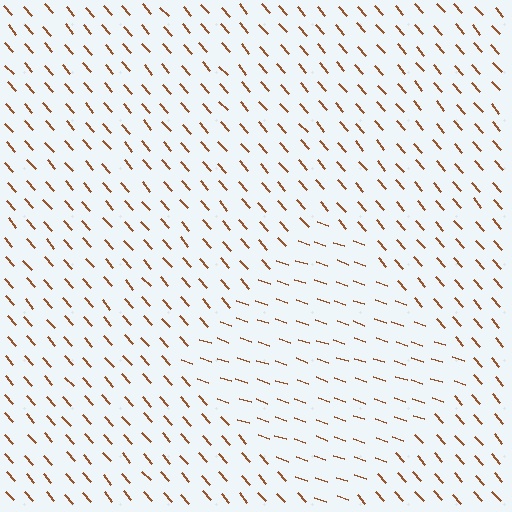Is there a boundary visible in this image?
Yes, there is a texture boundary formed by a change in line orientation.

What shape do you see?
I see a diamond.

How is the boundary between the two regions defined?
The boundary is defined purely by a change in line orientation (approximately 30 degrees difference). All lines are the same color and thickness.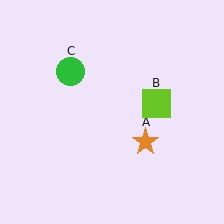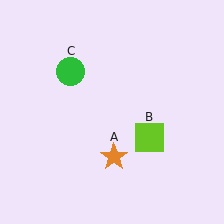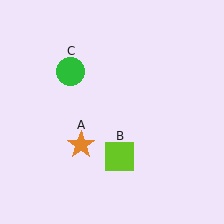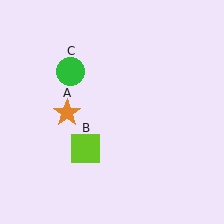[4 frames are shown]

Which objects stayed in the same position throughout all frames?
Green circle (object C) remained stationary.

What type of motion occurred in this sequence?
The orange star (object A), lime square (object B) rotated clockwise around the center of the scene.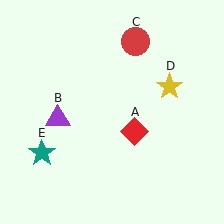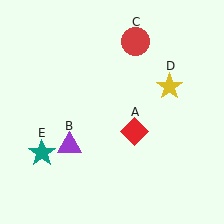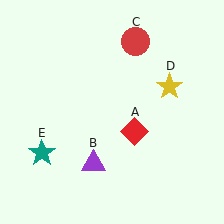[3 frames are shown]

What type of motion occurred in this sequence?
The purple triangle (object B) rotated counterclockwise around the center of the scene.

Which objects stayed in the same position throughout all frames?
Red diamond (object A) and red circle (object C) and yellow star (object D) and teal star (object E) remained stationary.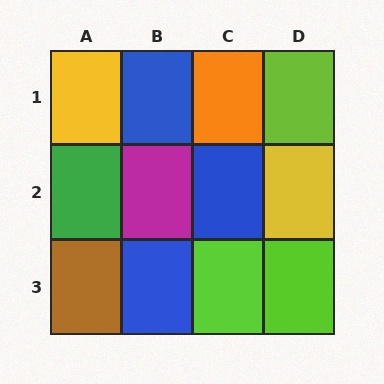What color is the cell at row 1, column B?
Blue.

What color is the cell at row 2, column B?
Magenta.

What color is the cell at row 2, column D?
Yellow.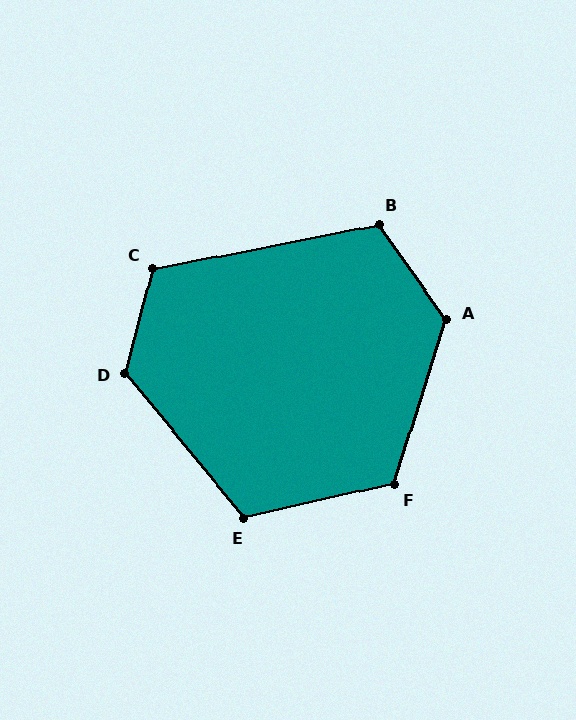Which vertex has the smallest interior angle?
B, at approximately 114 degrees.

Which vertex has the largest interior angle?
A, at approximately 127 degrees.